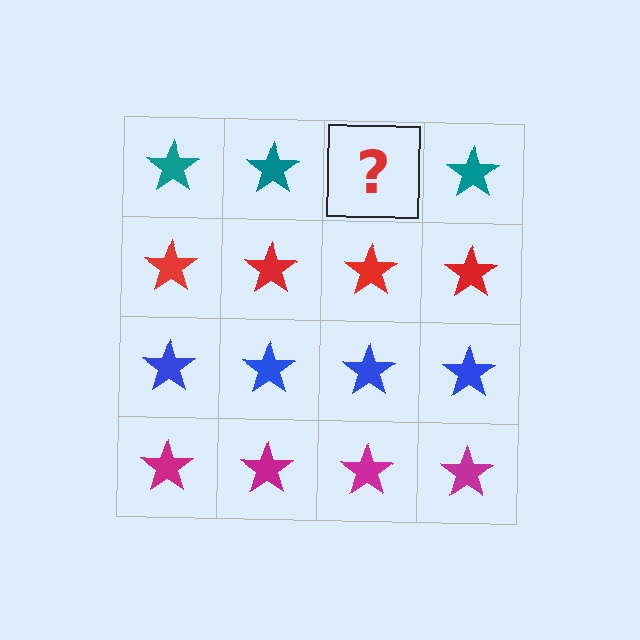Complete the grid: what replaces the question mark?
The question mark should be replaced with a teal star.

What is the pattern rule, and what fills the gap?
The rule is that each row has a consistent color. The gap should be filled with a teal star.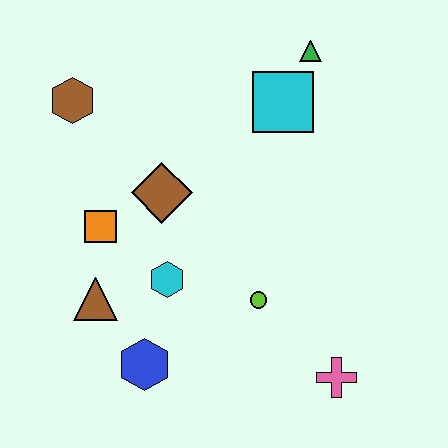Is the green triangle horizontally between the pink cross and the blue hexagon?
Yes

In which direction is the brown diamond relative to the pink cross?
The brown diamond is above the pink cross.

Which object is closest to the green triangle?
The cyan square is closest to the green triangle.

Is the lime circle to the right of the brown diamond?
Yes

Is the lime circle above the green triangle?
No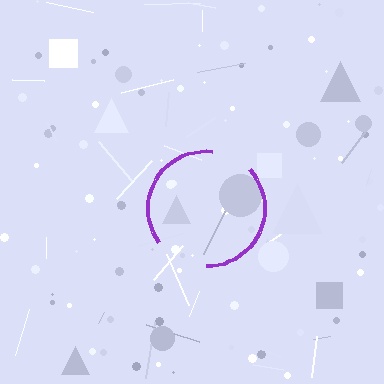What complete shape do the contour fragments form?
The contour fragments form a circle.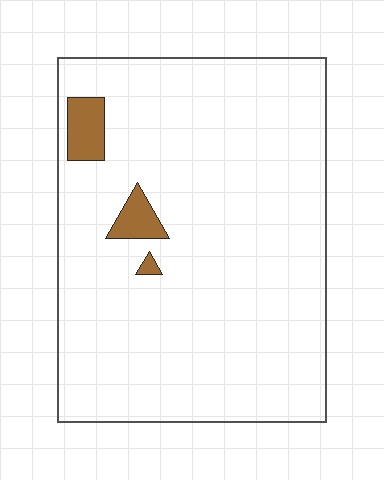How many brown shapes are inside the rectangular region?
3.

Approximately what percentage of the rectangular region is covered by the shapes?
Approximately 5%.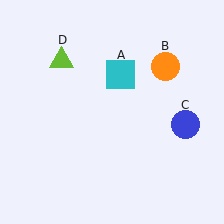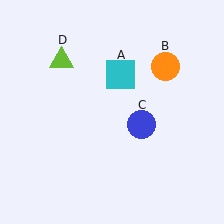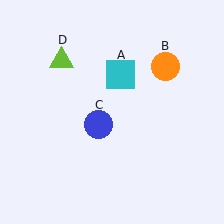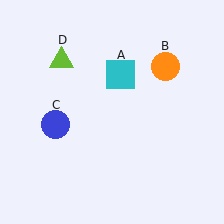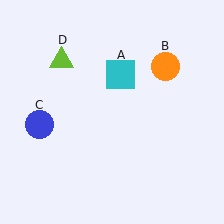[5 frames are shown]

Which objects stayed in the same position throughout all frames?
Cyan square (object A) and orange circle (object B) and lime triangle (object D) remained stationary.